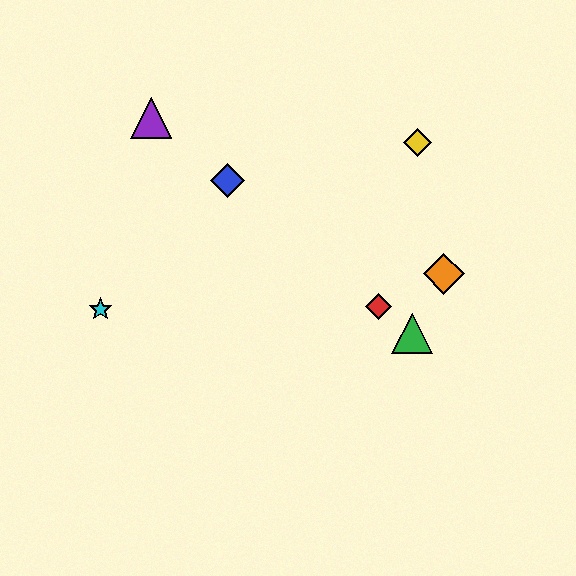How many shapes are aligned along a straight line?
4 shapes (the red diamond, the blue diamond, the green triangle, the purple triangle) are aligned along a straight line.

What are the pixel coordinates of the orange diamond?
The orange diamond is at (444, 274).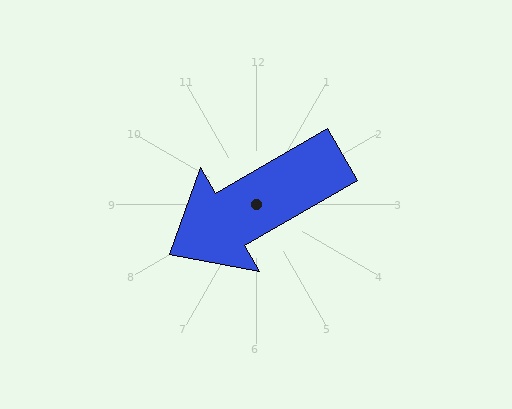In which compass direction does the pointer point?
Southwest.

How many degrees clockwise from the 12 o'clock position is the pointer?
Approximately 240 degrees.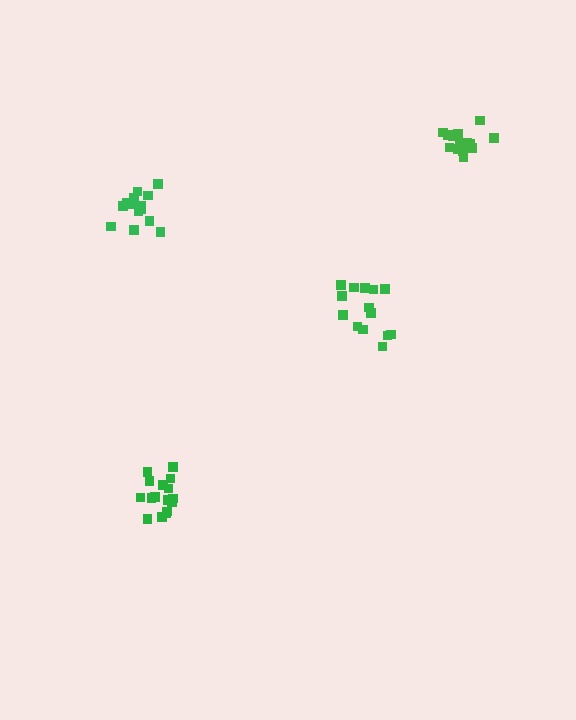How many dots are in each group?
Group 1: 14 dots, Group 2: 14 dots, Group 3: 16 dots, Group 4: 16 dots (60 total).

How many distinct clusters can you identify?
There are 4 distinct clusters.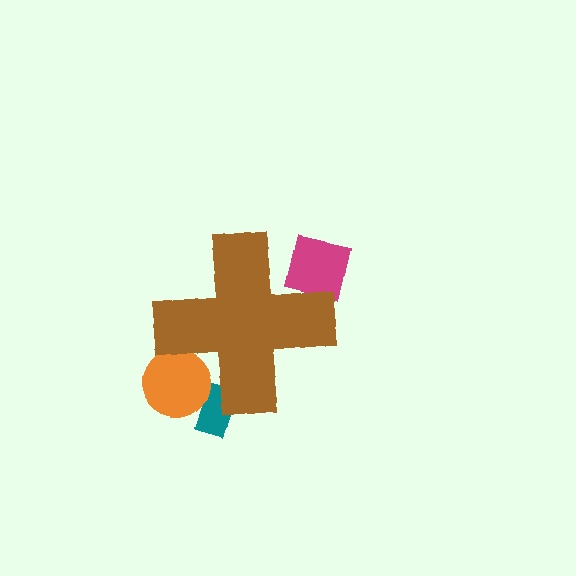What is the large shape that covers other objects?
A brown cross.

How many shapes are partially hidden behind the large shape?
3 shapes are partially hidden.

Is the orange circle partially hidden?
Yes, the orange circle is partially hidden behind the brown cross.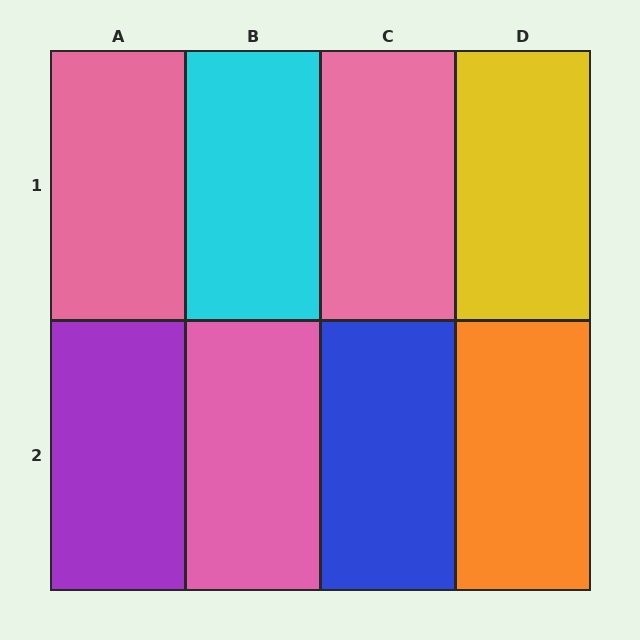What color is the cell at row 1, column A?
Pink.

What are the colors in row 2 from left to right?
Purple, pink, blue, orange.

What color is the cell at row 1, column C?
Pink.